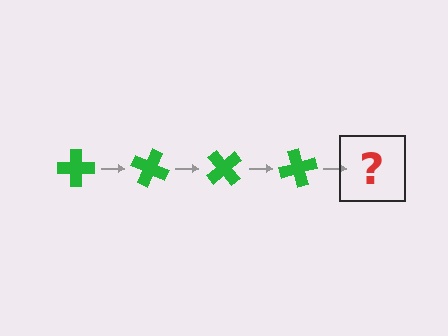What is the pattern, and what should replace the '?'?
The pattern is that the cross rotates 25 degrees each step. The '?' should be a green cross rotated 100 degrees.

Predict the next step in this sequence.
The next step is a green cross rotated 100 degrees.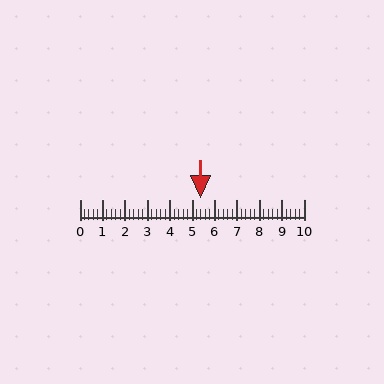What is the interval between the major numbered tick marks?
The major tick marks are spaced 1 units apart.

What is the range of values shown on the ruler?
The ruler shows values from 0 to 10.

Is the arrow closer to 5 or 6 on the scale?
The arrow is closer to 5.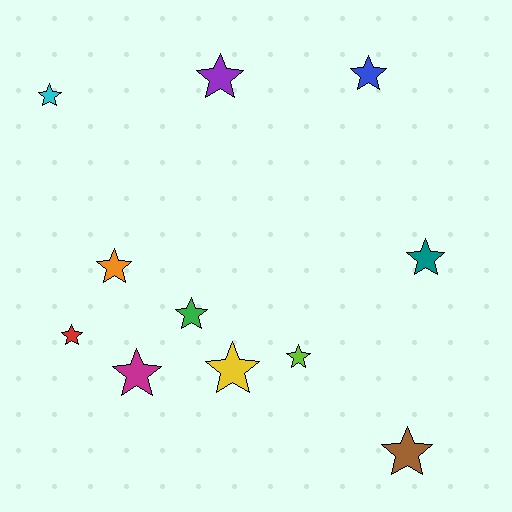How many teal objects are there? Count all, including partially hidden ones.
There is 1 teal object.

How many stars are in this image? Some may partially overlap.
There are 11 stars.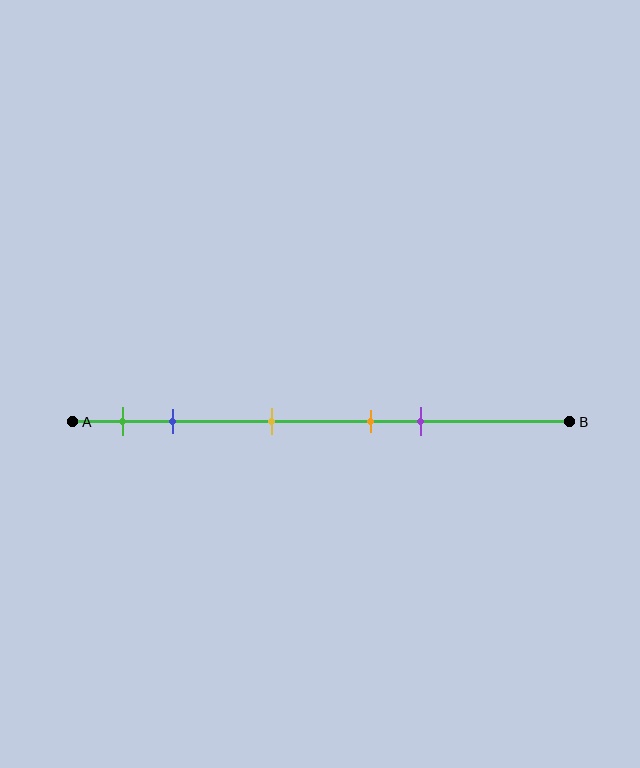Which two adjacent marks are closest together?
The orange and purple marks are the closest adjacent pair.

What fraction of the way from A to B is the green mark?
The green mark is approximately 10% (0.1) of the way from A to B.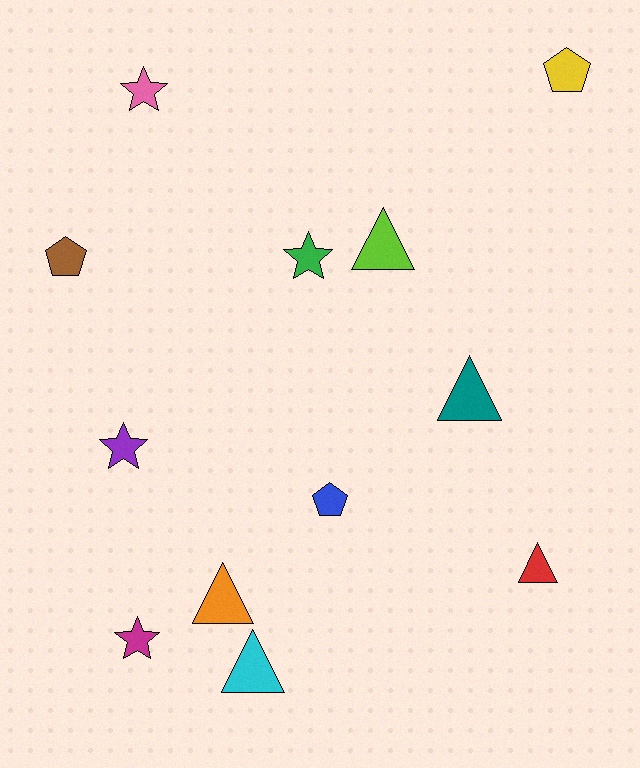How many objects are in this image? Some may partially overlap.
There are 12 objects.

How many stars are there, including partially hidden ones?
There are 4 stars.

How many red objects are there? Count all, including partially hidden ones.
There is 1 red object.